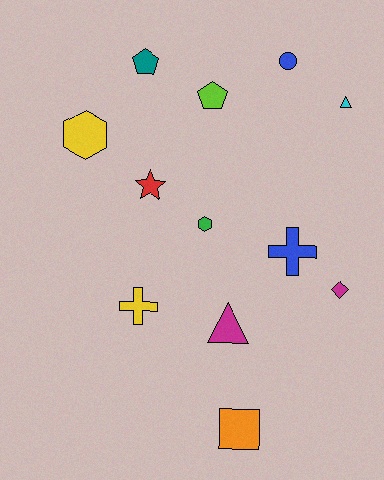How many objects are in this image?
There are 12 objects.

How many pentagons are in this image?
There are 2 pentagons.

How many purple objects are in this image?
There are no purple objects.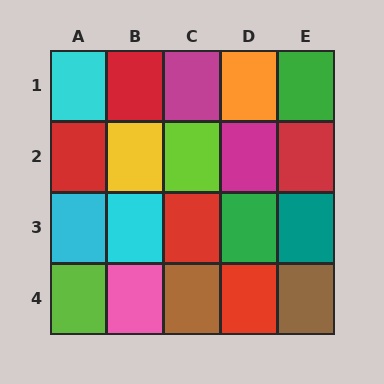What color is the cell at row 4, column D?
Red.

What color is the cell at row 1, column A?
Cyan.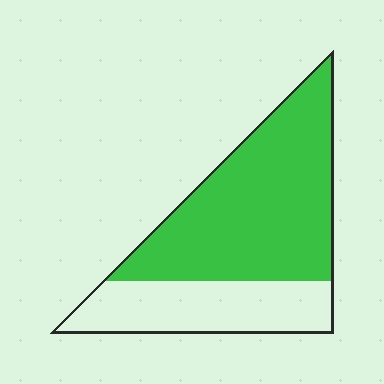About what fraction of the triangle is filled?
About two thirds (2/3).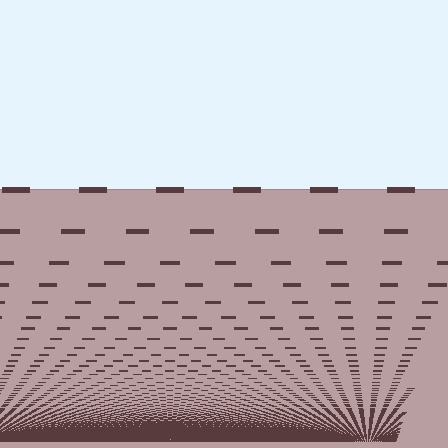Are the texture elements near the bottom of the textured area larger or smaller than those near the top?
Smaller. The gradient is inverted — elements near the bottom are smaller and denser.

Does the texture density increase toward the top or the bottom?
Density increases toward the bottom.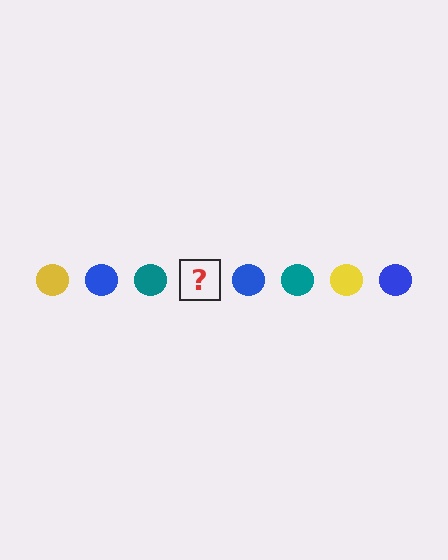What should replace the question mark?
The question mark should be replaced with a yellow circle.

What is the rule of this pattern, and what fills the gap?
The rule is that the pattern cycles through yellow, blue, teal circles. The gap should be filled with a yellow circle.